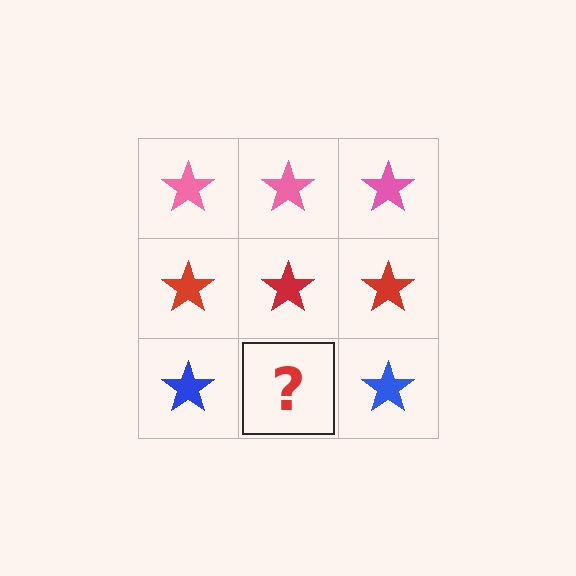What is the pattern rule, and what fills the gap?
The rule is that each row has a consistent color. The gap should be filled with a blue star.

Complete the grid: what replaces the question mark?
The question mark should be replaced with a blue star.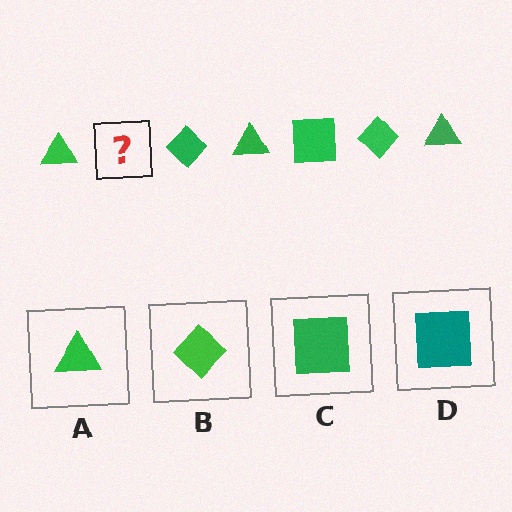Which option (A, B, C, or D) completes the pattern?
C.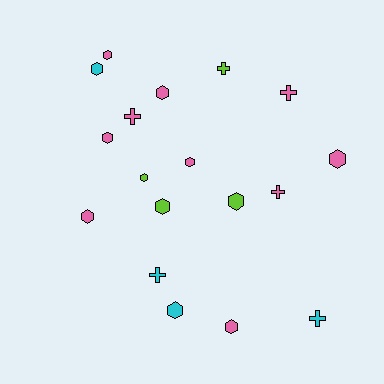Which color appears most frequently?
Pink, with 10 objects.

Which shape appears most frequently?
Hexagon, with 12 objects.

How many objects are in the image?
There are 18 objects.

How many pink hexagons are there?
There are 7 pink hexagons.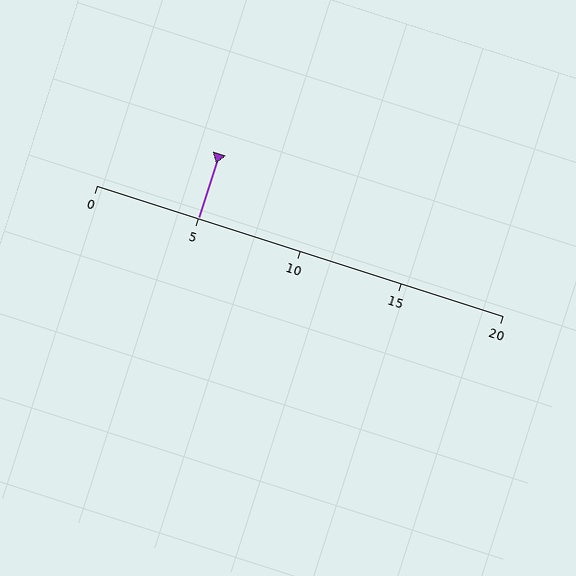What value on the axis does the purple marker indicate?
The marker indicates approximately 5.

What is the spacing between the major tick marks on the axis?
The major ticks are spaced 5 apart.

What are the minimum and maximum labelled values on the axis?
The axis runs from 0 to 20.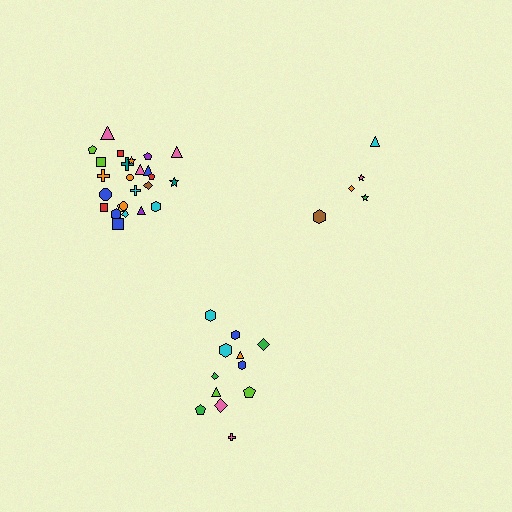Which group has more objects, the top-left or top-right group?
The top-left group.